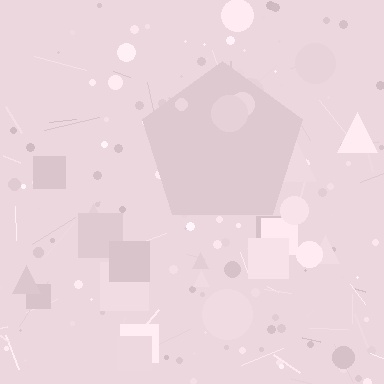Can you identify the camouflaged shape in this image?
The camouflaged shape is a pentagon.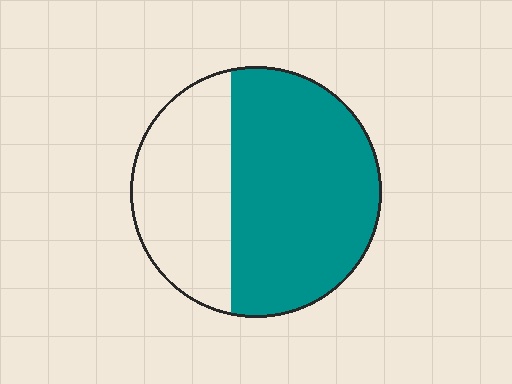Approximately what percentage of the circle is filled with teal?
Approximately 65%.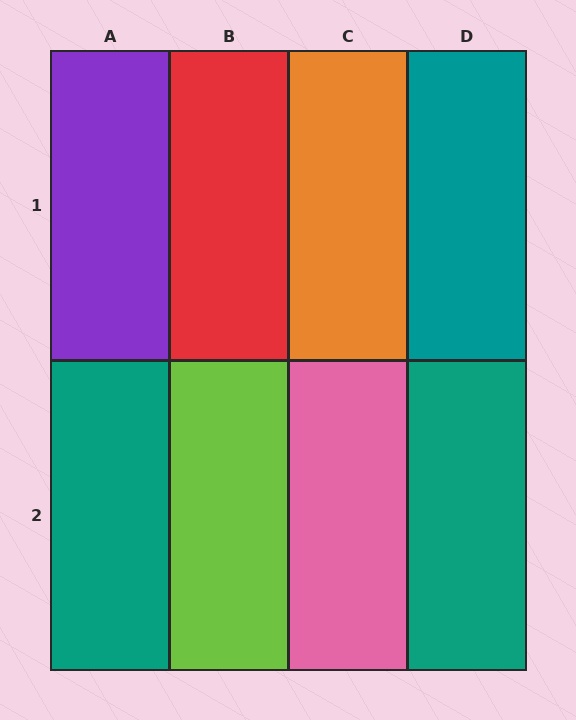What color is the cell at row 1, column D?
Teal.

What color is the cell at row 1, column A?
Purple.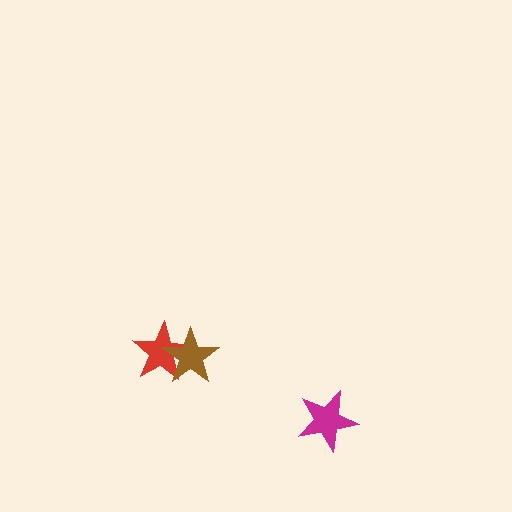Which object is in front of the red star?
The brown star is in front of the red star.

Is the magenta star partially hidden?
No, no other shape covers it.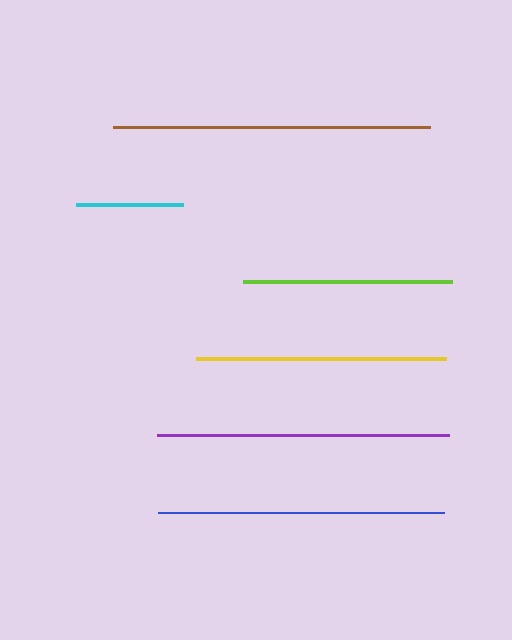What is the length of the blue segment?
The blue segment is approximately 286 pixels long.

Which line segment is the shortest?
The cyan line is the shortest at approximately 107 pixels.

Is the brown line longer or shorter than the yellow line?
The brown line is longer than the yellow line.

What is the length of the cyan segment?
The cyan segment is approximately 107 pixels long.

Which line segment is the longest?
The brown line is the longest at approximately 317 pixels.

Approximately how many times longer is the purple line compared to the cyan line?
The purple line is approximately 2.7 times the length of the cyan line.